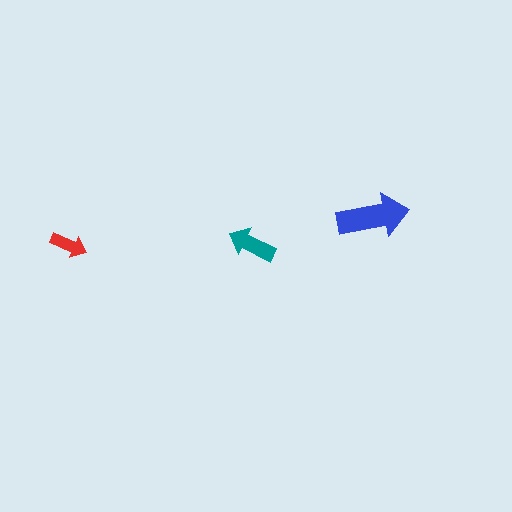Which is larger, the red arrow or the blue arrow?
The blue one.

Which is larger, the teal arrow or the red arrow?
The teal one.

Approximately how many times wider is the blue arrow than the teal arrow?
About 1.5 times wider.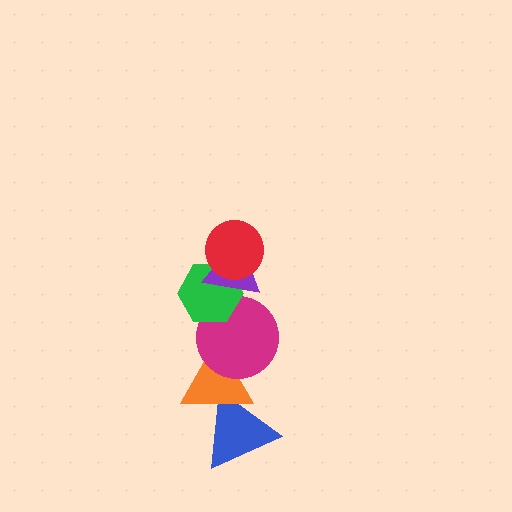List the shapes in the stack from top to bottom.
From top to bottom: the red circle, the purple triangle, the green hexagon, the magenta circle, the orange triangle, the blue triangle.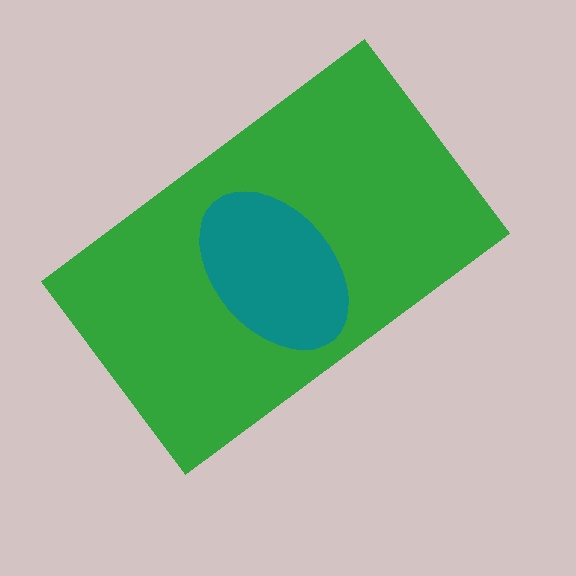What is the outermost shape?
The green rectangle.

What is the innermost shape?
The teal ellipse.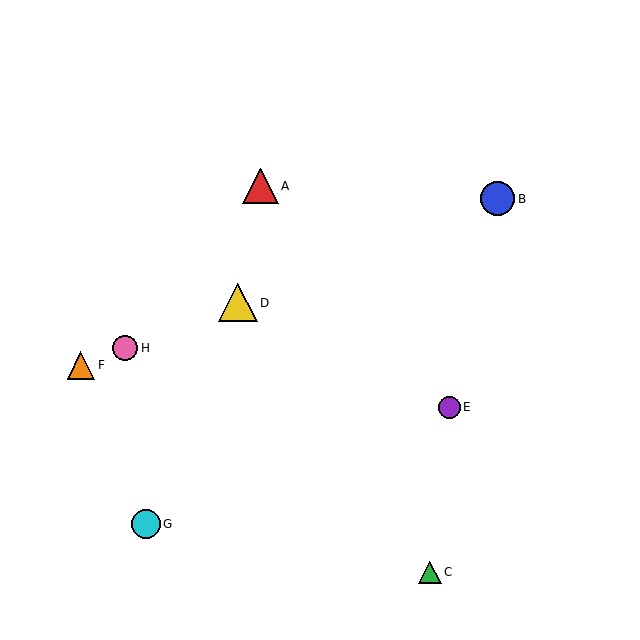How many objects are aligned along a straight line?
4 objects (B, D, F, H) are aligned along a straight line.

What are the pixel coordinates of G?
Object G is at (146, 524).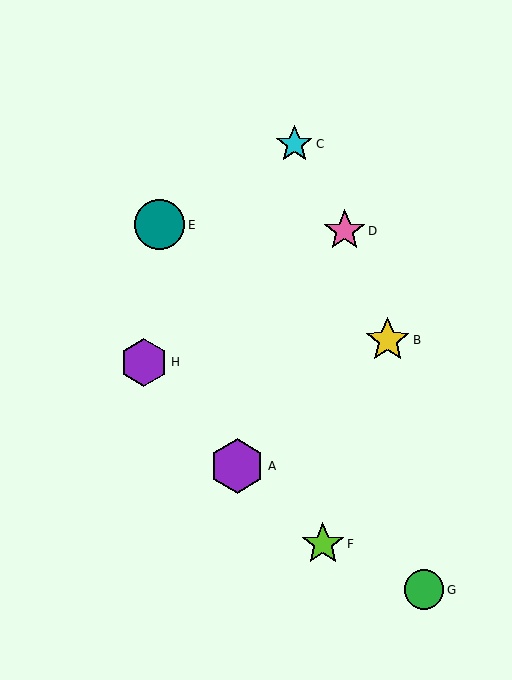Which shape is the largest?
The purple hexagon (labeled A) is the largest.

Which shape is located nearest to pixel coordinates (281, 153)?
The cyan star (labeled C) at (294, 144) is nearest to that location.